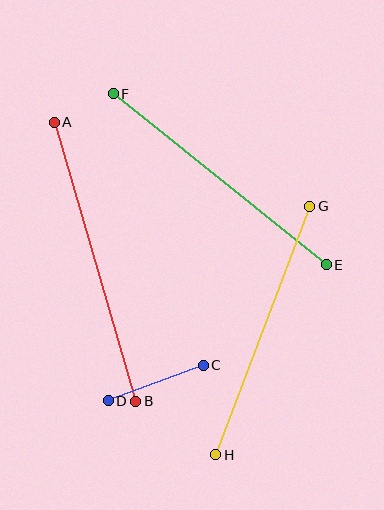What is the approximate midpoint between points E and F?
The midpoint is at approximately (220, 179) pixels.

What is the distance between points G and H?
The distance is approximately 266 pixels.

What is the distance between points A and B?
The distance is approximately 291 pixels.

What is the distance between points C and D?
The distance is approximately 102 pixels.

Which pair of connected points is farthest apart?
Points A and B are farthest apart.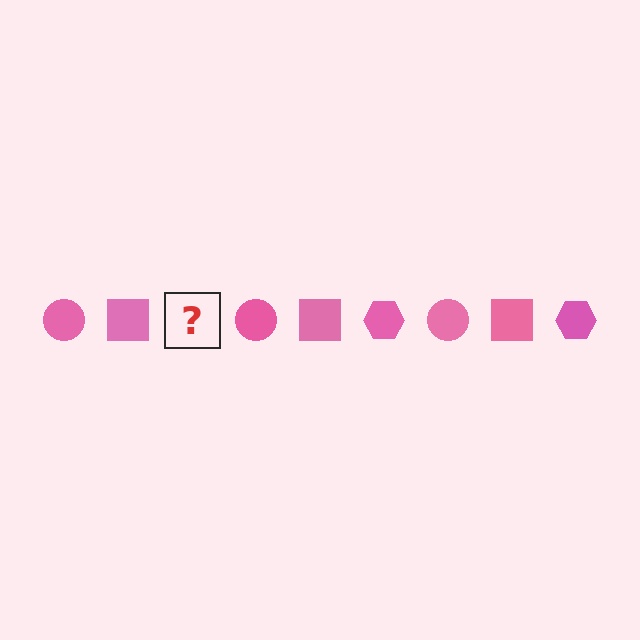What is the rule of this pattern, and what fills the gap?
The rule is that the pattern cycles through circle, square, hexagon shapes in pink. The gap should be filled with a pink hexagon.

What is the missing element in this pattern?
The missing element is a pink hexagon.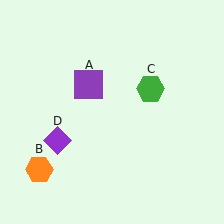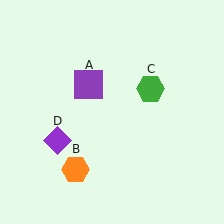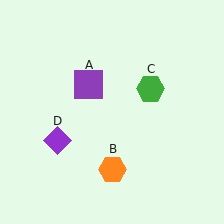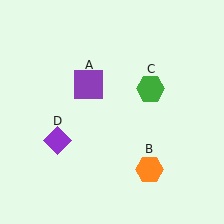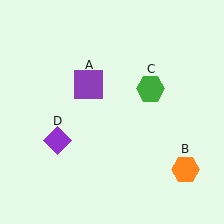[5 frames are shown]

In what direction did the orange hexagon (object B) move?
The orange hexagon (object B) moved right.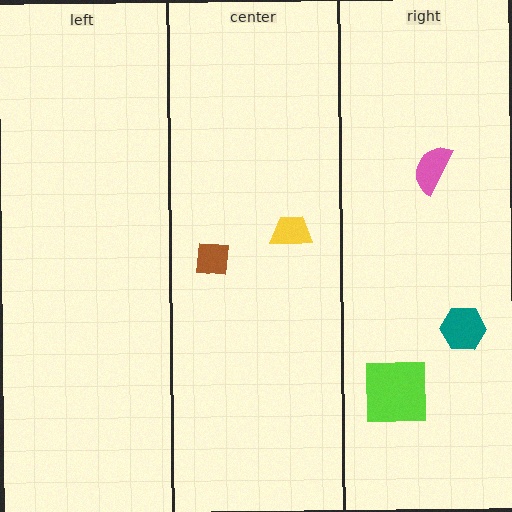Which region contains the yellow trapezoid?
The center region.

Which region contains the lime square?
The right region.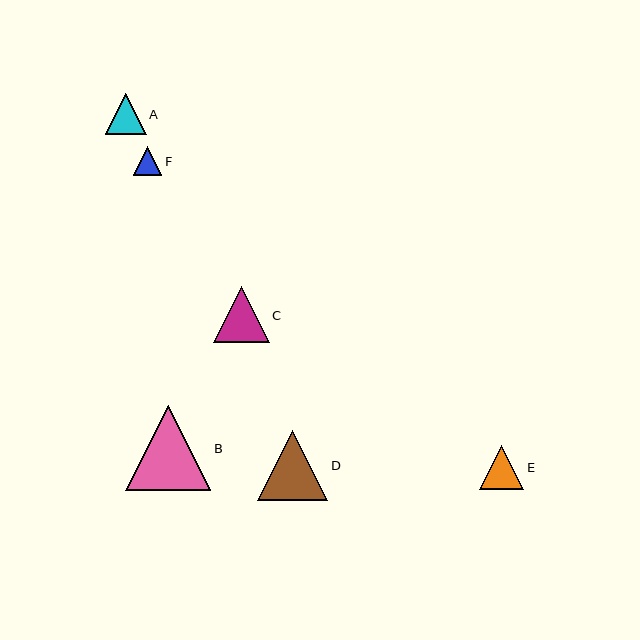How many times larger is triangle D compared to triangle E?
Triangle D is approximately 1.6 times the size of triangle E.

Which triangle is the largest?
Triangle B is the largest with a size of approximately 85 pixels.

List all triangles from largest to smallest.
From largest to smallest: B, D, C, E, A, F.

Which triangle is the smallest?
Triangle F is the smallest with a size of approximately 29 pixels.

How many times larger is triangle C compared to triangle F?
Triangle C is approximately 1.9 times the size of triangle F.